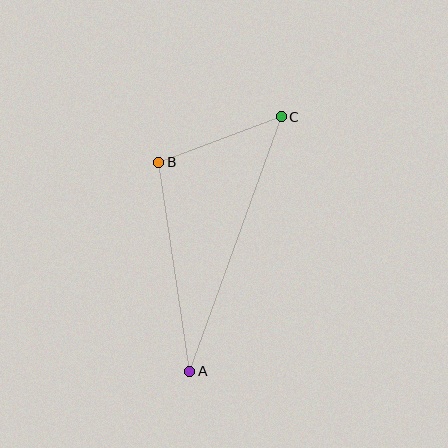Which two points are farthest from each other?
Points A and C are farthest from each other.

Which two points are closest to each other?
Points B and C are closest to each other.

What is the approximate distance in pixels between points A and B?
The distance between A and B is approximately 211 pixels.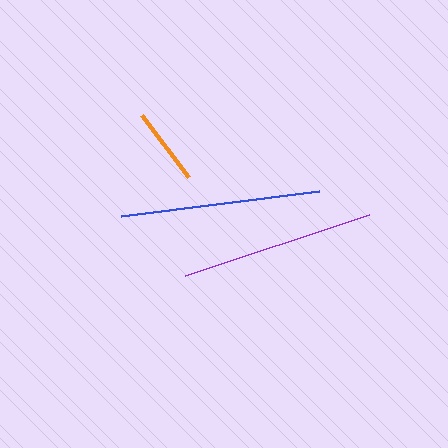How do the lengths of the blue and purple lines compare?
The blue and purple lines are approximately the same length.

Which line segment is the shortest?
The orange line is the shortest at approximately 78 pixels.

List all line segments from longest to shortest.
From longest to shortest: blue, purple, orange.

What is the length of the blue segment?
The blue segment is approximately 200 pixels long.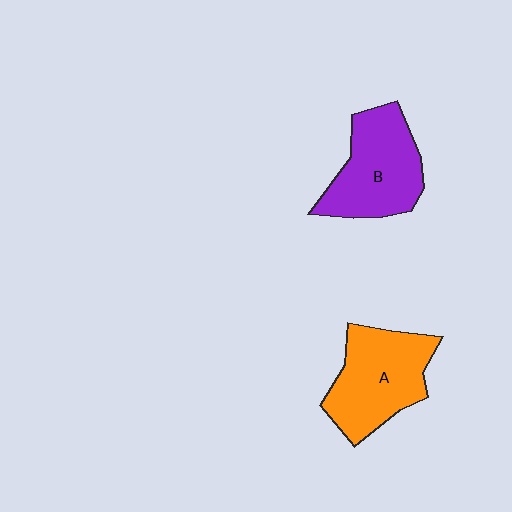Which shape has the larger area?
Shape A (orange).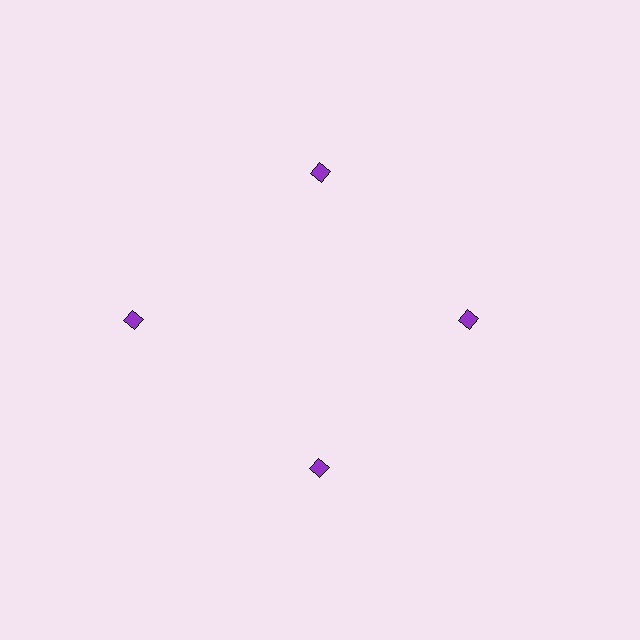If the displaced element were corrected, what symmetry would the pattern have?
It would have 4-fold rotational symmetry — the pattern would map onto itself every 90 degrees.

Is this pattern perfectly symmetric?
No. The 4 purple diamonds are arranged in a ring, but one element near the 9 o'clock position is pushed outward from the center, breaking the 4-fold rotational symmetry.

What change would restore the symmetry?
The symmetry would be restored by moving it inward, back onto the ring so that all 4 diamonds sit at equal angles and equal distance from the center.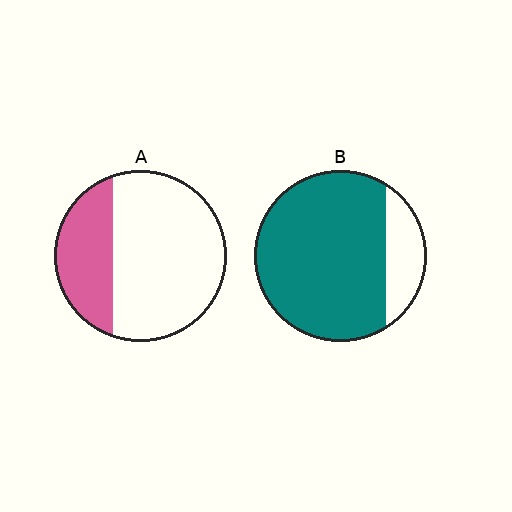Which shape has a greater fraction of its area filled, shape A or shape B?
Shape B.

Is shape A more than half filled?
No.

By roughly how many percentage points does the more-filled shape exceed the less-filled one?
By roughly 50 percentage points (B over A).